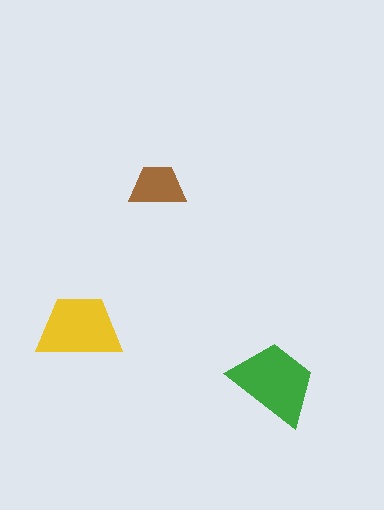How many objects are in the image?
There are 3 objects in the image.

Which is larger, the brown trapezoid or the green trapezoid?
The green one.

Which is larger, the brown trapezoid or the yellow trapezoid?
The yellow one.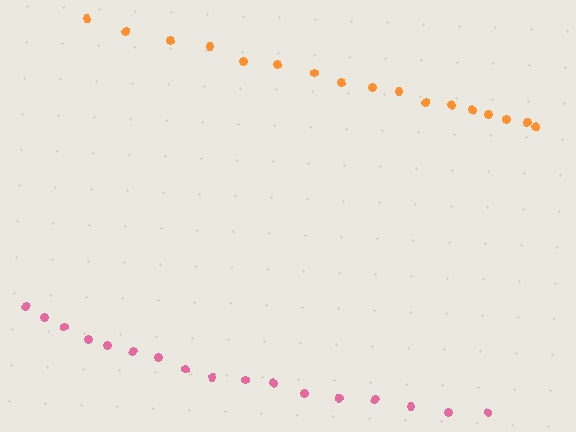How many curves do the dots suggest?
There are 2 distinct paths.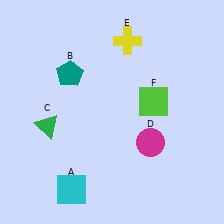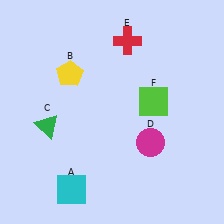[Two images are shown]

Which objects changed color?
B changed from teal to yellow. E changed from yellow to red.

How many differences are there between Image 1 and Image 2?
There are 2 differences between the two images.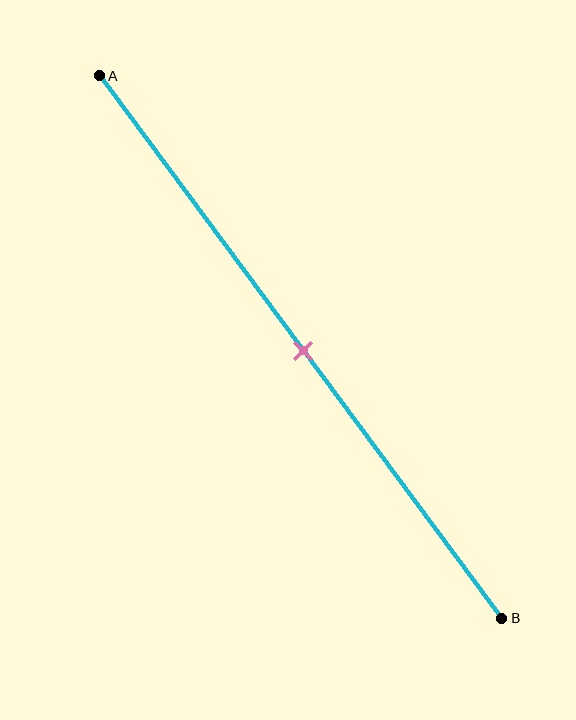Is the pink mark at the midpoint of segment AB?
Yes, the mark is approximately at the midpoint.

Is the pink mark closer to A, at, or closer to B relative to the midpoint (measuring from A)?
The pink mark is approximately at the midpoint of segment AB.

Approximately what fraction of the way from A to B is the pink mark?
The pink mark is approximately 50% of the way from A to B.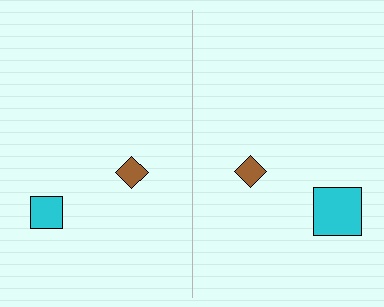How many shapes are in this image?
There are 4 shapes in this image.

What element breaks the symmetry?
The cyan square on the right side has a different size than its mirror counterpart.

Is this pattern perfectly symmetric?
No, the pattern is not perfectly symmetric. The cyan square on the right side has a different size than its mirror counterpart.